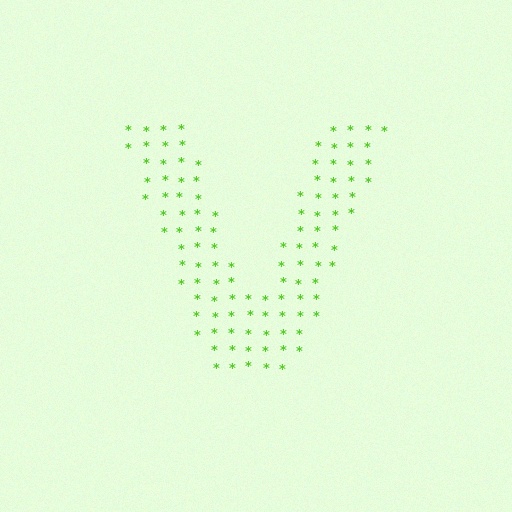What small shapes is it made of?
It is made of small asterisks.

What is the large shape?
The large shape is the letter V.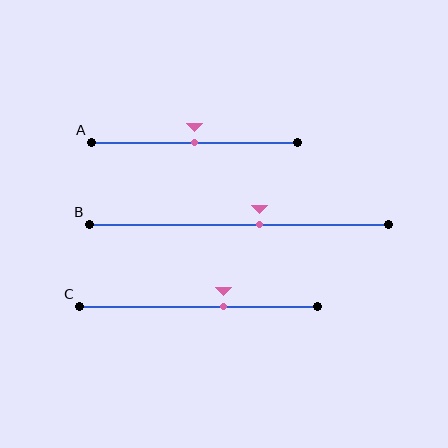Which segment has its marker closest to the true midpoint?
Segment A has its marker closest to the true midpoint.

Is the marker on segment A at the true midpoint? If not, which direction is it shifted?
Yes, the marker on segment A is at the true midpoint.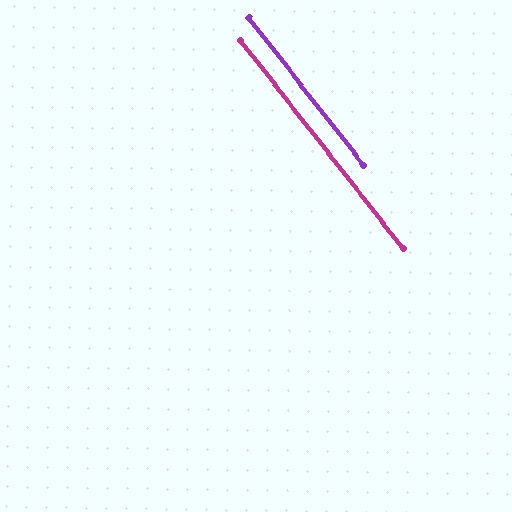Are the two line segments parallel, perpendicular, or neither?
Parallel — their directions differ by only 0.2°.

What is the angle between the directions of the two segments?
Approximately 0 degrees.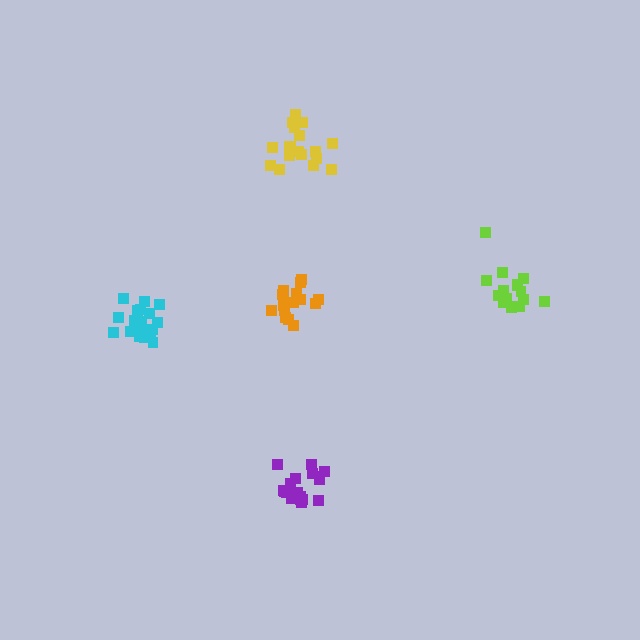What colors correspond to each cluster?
The clusters are colored: purple, cyan, lime, yellow, orange.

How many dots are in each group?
Group 1: 18 dots, Group 2: 21 dots, Group 3: 16 dots, Group 4: 18 dots, Group 5: 17 dots (90 total).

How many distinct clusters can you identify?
There are 5 distinct clusters.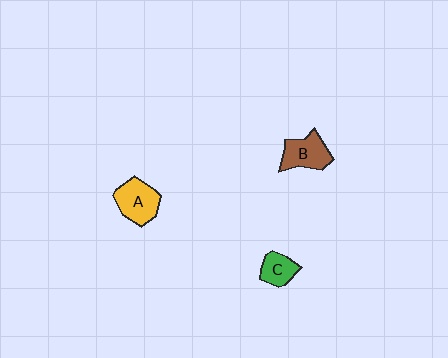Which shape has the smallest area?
Shape C (green).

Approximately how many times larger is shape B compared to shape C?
Approximately 1.5 times.